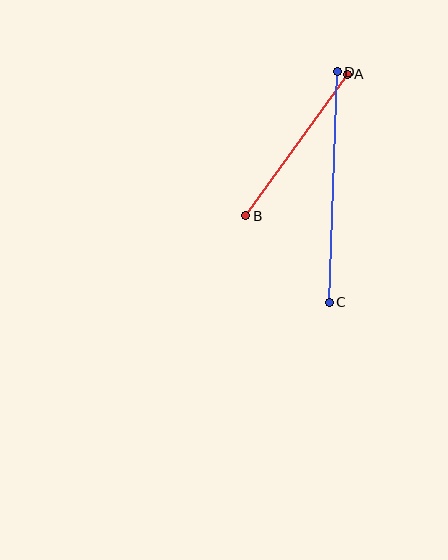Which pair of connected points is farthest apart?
Points C and D are farthest apart.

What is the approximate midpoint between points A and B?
The midpoint is at approximately (296, 145) pixels.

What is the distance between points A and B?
The distance is approximately 174 pixels.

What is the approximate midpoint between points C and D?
The midpoint is at approximately (333, 187) pixels.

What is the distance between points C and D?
The distance is approximately 231 pixels.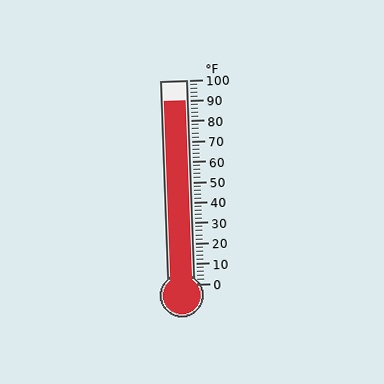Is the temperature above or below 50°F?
The temperature is above 50°F.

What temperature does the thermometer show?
The thermometer shows approximately 90°F.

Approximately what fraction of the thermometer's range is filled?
The thermometer is filled to approximately 90% of its range.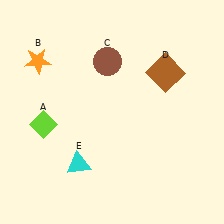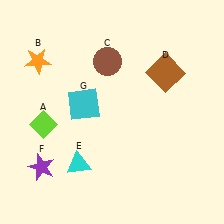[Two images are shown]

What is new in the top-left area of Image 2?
A cyan square (G) was added in the top-left area of Image 2.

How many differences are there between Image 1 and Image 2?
There are 2 differences between the two images.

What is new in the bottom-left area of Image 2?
A purple star (F) was added in the bottom-left area of Image 2.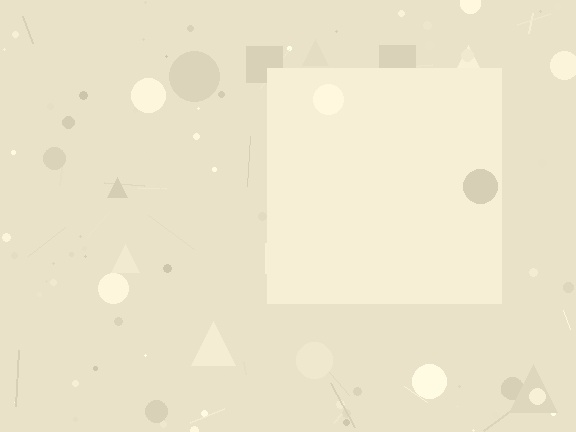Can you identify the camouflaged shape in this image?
The camouflaged shape is a square.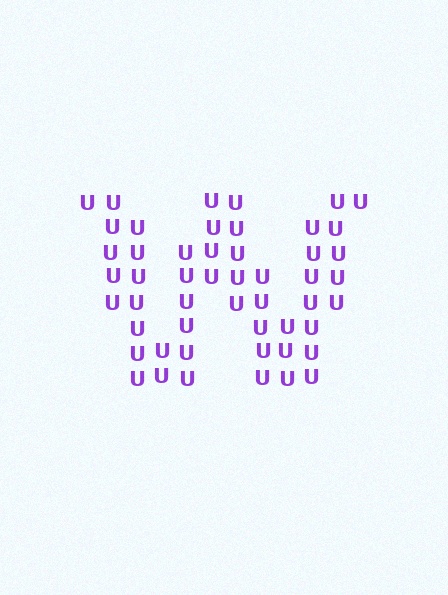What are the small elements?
The small elements are letter U's.